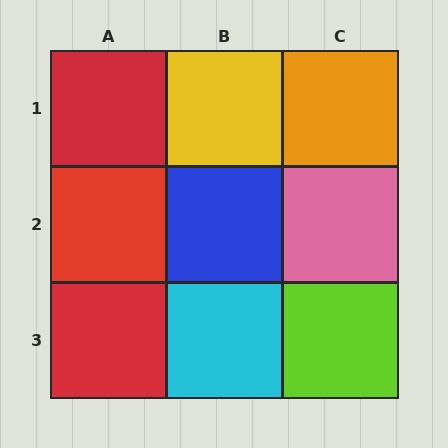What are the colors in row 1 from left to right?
Red, yellow, orange.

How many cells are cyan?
1 cell is cyan.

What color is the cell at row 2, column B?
Blue.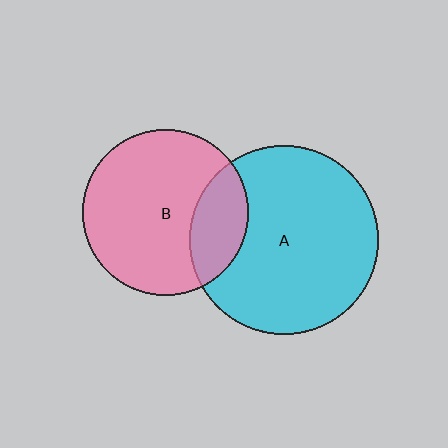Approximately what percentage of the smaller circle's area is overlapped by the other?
Approximately 25%.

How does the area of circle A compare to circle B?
Approximately 1.3 times.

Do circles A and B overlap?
Yes.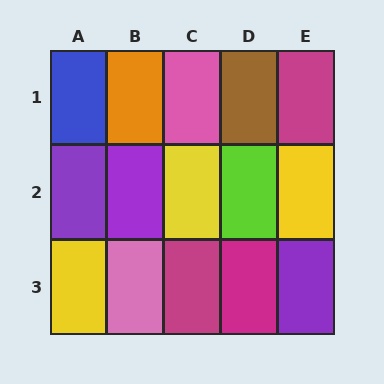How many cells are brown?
1 cell is brown.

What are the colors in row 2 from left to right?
Purple, purple, yellow, lime, yellow.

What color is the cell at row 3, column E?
Purple.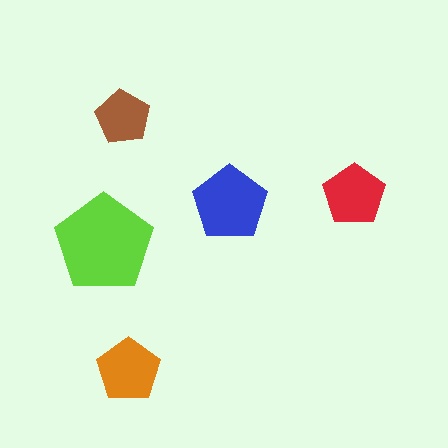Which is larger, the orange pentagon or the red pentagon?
The orange one.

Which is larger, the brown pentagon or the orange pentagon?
The orange one.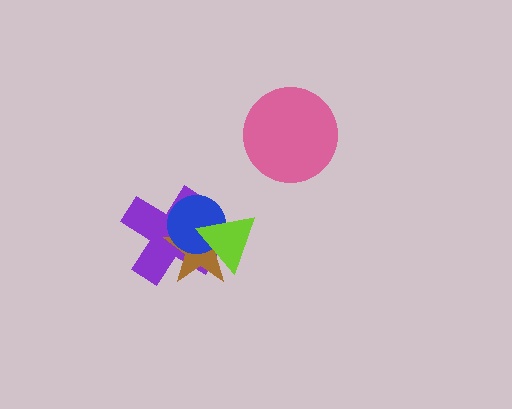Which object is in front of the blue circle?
The lime triangle is in front of the blue circle.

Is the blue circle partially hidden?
Yes, it is partially covered by another shape.